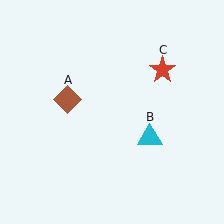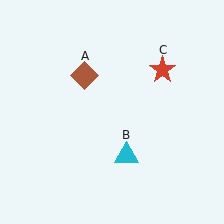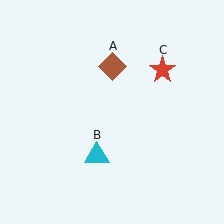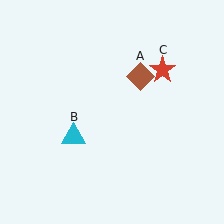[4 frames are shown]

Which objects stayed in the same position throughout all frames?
Red star (object C) remained stationary.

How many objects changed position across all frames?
2 objects changed position: brown diamond (object A), cyan triangle (object B).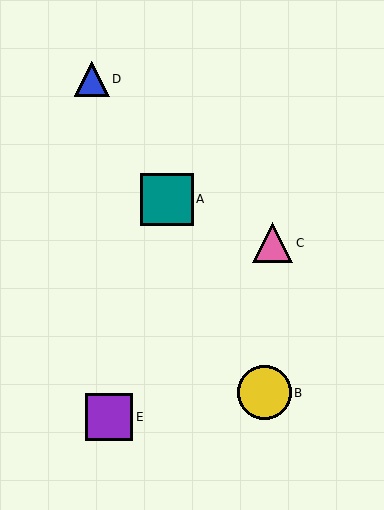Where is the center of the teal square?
The center of the teal square is at (167, 199).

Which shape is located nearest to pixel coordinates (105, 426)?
The purple square (labeled E) at (109, 417) is nearest to that location.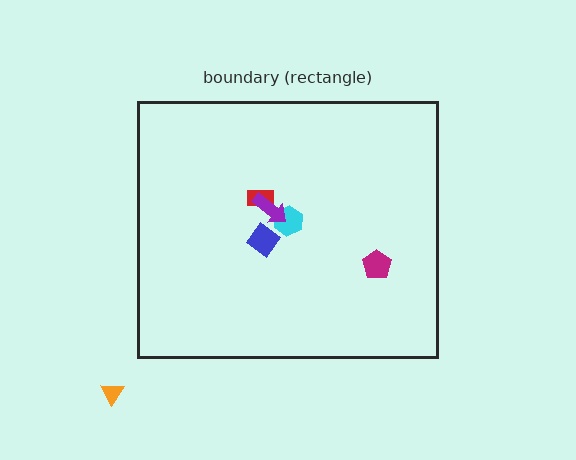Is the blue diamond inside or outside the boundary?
Inside.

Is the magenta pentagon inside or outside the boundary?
Inside.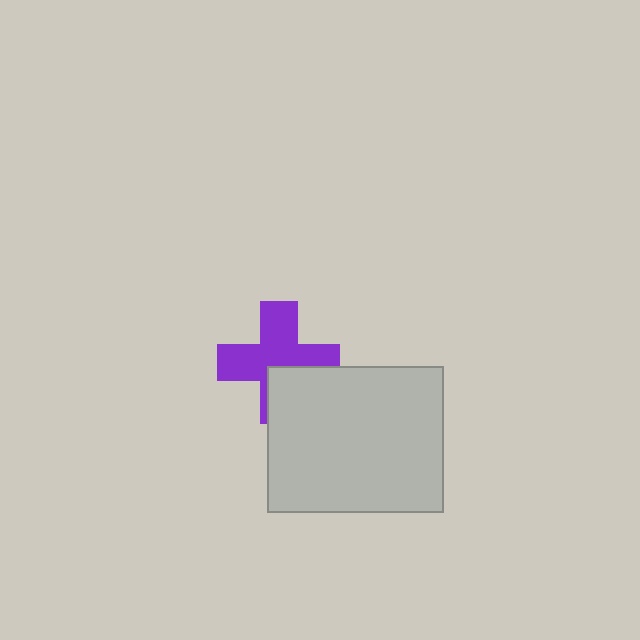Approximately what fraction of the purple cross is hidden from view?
Roughly 31% of the purple cross is hidden behind the light gray rectangle.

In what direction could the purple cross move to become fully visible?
The purple cross could move toward the upper-left. That would shift it out from behind the light gray rectangle entirely.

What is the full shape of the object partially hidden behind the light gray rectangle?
The partially hidden object is a purple cross.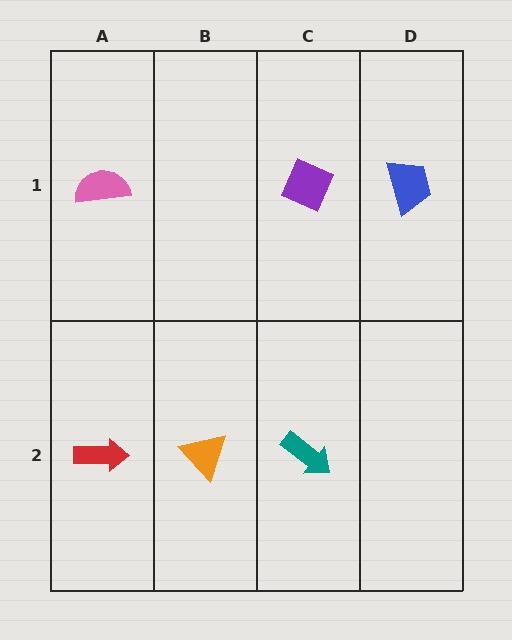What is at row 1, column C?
A purple diamond.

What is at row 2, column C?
A teal arrow.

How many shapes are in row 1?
3 shapes.